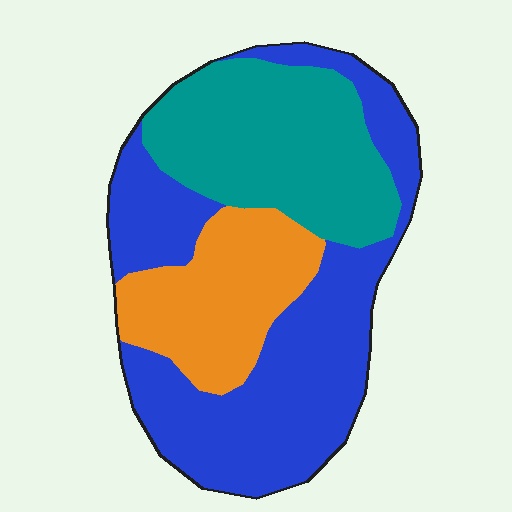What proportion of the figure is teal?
Teal takes up about one third (1/3) of the figure.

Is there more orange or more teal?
Teal.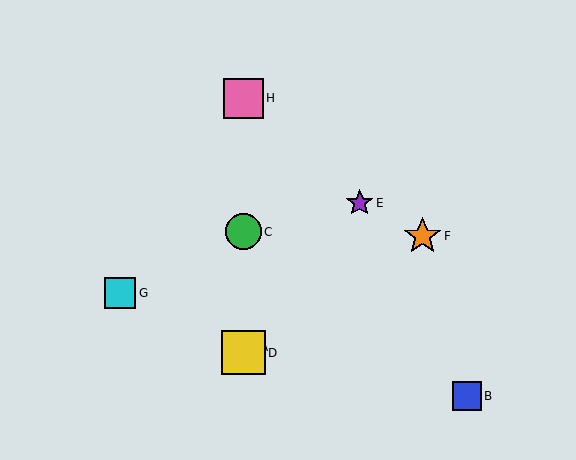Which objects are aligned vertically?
Objects A, C, D, H are aligned vertically.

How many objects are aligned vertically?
4 objects (A, C, D, H) are aligned vertically.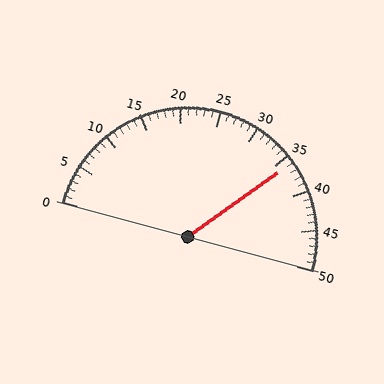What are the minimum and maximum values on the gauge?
The gauge ranges from 0 to 50.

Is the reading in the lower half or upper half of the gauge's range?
The reading is in the upper half of the range (0 to 50).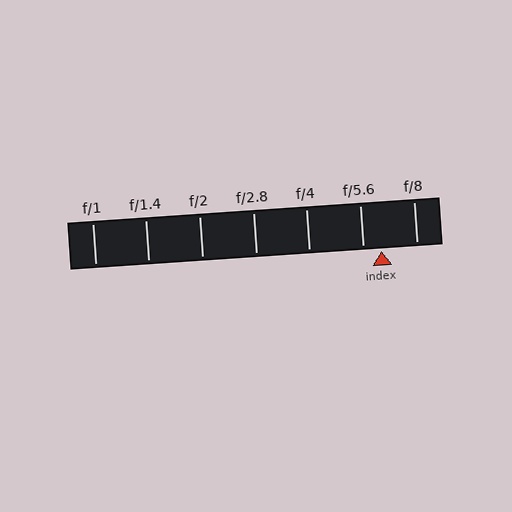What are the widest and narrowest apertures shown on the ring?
The widest aperture shown is f/1 and the narrowest is f/8.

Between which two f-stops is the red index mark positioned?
The index mark is between f/5.6 and f/8.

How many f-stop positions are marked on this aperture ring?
There are 7 f-stop positions marked.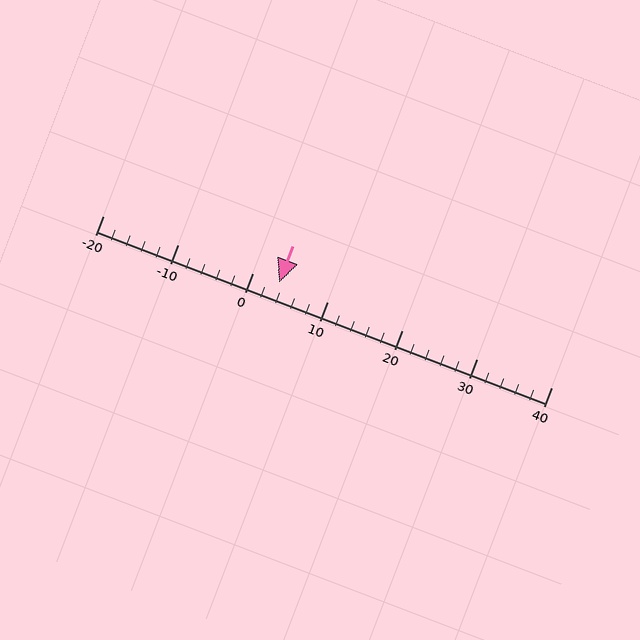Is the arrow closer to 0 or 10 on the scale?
The arrow is closer to 0.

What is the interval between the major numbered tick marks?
The major tick marks are spaced 10 units apart.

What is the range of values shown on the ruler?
The ruler shows values from -20 to 40.